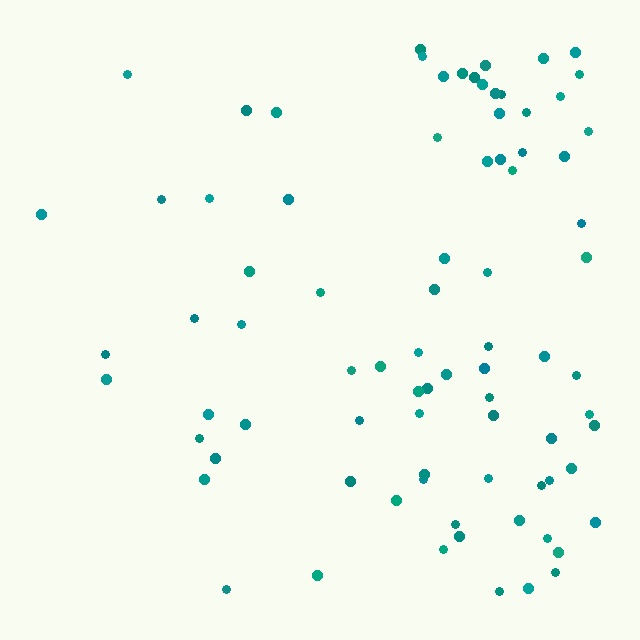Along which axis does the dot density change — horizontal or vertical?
Horizontal.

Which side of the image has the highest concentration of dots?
The right.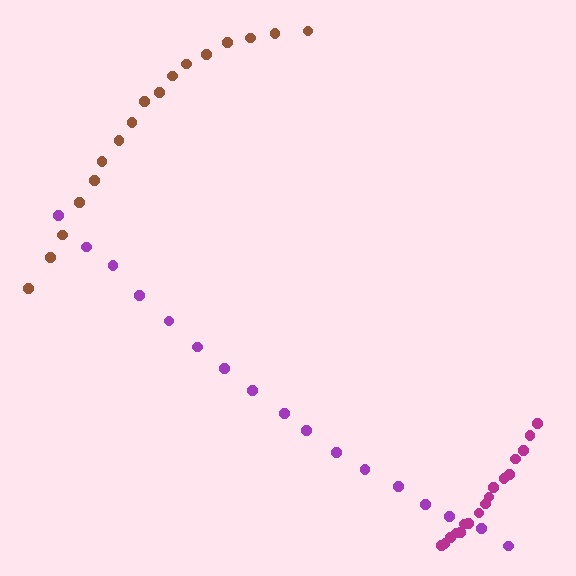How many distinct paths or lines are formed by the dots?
There are 3 distinct paths.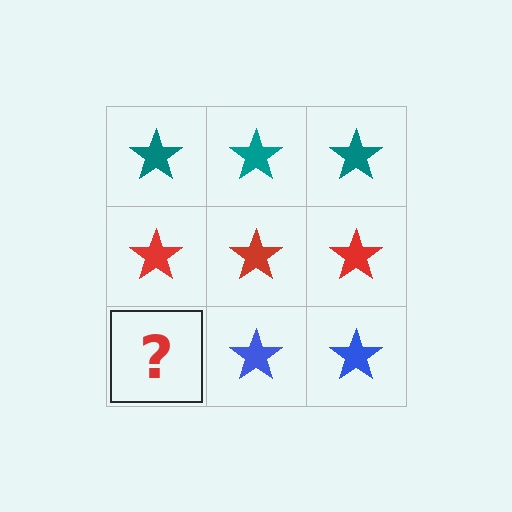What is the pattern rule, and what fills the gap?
The rule is that each row has a consistent color. The gap should be filled with a blue star.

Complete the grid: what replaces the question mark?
The question mark should be replaced with a blue star.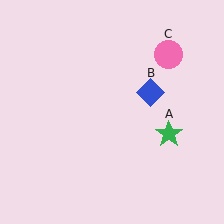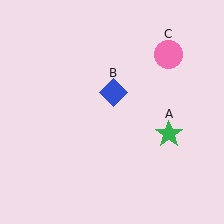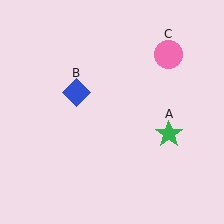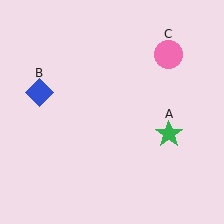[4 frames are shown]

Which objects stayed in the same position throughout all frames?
Green star (object A) and pink circle (object C) remained stationary.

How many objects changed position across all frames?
1 object changed position: blue diamond (object B).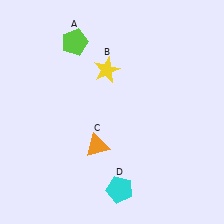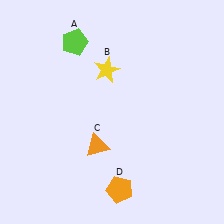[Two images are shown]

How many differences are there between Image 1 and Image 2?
There is 1 difference between the two images.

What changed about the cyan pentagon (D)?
In Image 1, D is cyan. In Image 2, it changed to orange.